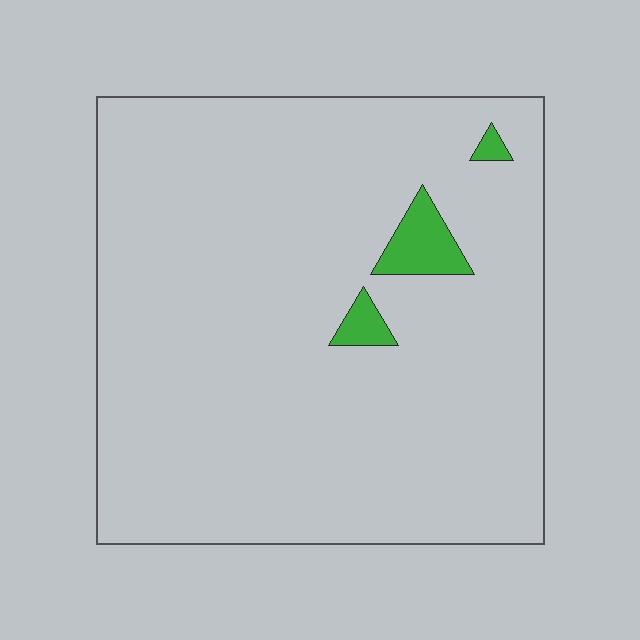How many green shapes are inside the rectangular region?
3.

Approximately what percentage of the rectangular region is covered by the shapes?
Approximately 5%.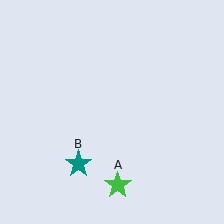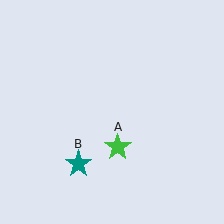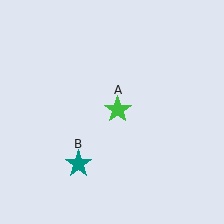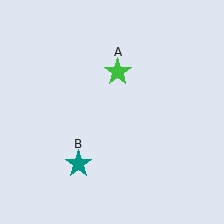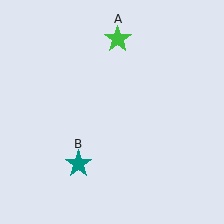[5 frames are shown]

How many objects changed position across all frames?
1 object changed position: green star (object A).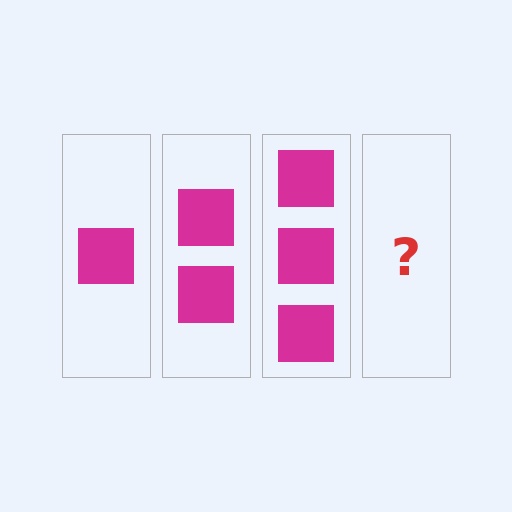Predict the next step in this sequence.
The next step is 4 squares.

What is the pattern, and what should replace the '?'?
The pattern is that each step adds one more square. The '?' should be 4 squares.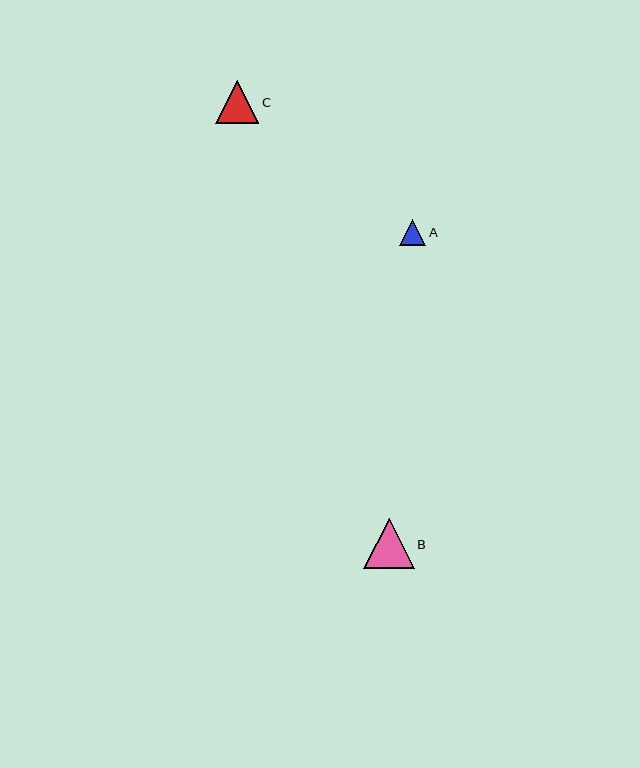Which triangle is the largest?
Triangle B is the largest with a size of approximately 50 pixels.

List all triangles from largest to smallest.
From largest to smallest: B, C, A.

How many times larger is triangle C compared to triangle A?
Triangle C is approximately 1.6 times the size of triangle A.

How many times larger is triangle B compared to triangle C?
Triangle B is approximately 1.2 times the size of triangle C.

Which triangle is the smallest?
Triangle A is the smallest with a size of approximately 26 pixels.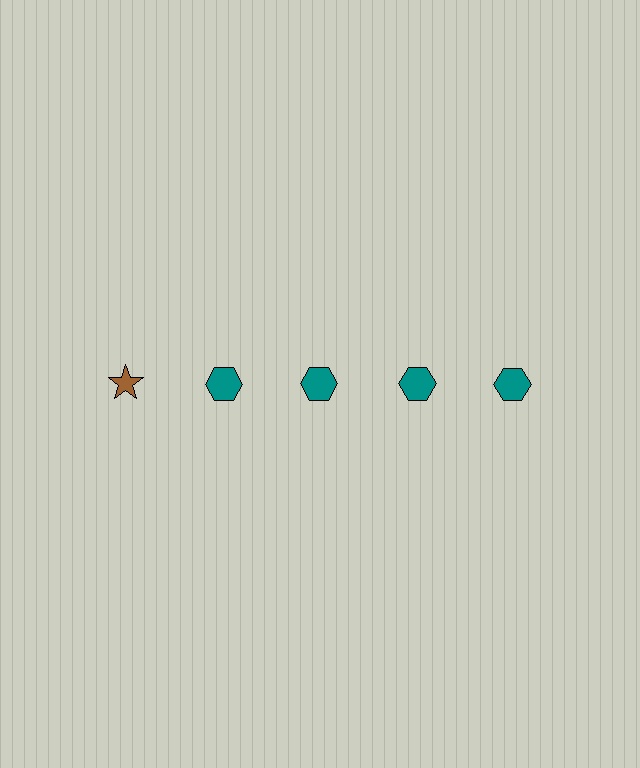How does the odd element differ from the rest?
It differs in both color (brown instead of teal) and shape (star instead of hexagon).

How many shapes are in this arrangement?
There are 5 shapes arranged in a grid pattern.